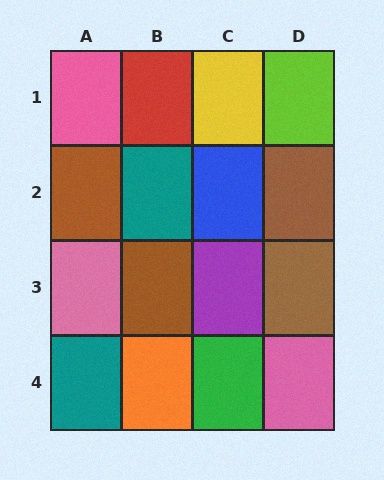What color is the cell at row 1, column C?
Yellow.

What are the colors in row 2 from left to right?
Brown, teal, blue, brown.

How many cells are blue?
1 cell is blue.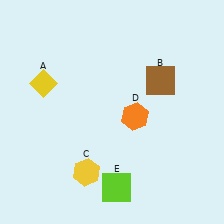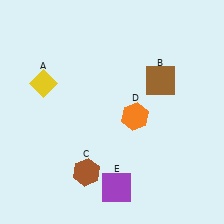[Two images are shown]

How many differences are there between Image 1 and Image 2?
There are 2 differences between the two images.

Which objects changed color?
C changed from yellow to brown. E changed from lime to purple.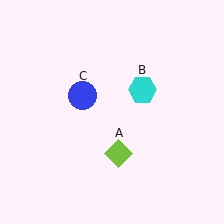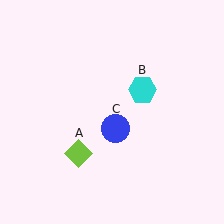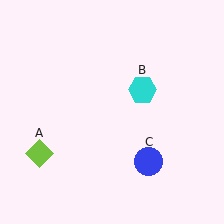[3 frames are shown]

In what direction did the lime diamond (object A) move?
The lime diamond (object A) moved left.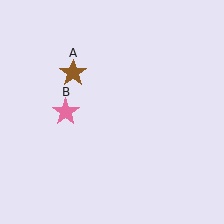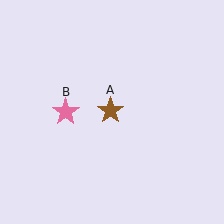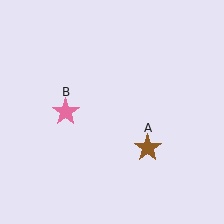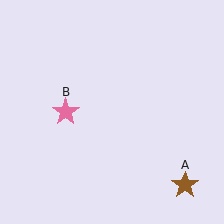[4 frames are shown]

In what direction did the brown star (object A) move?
The brown star (object A) moved down and to the right.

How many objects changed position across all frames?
1 object changed position: brown star (object A).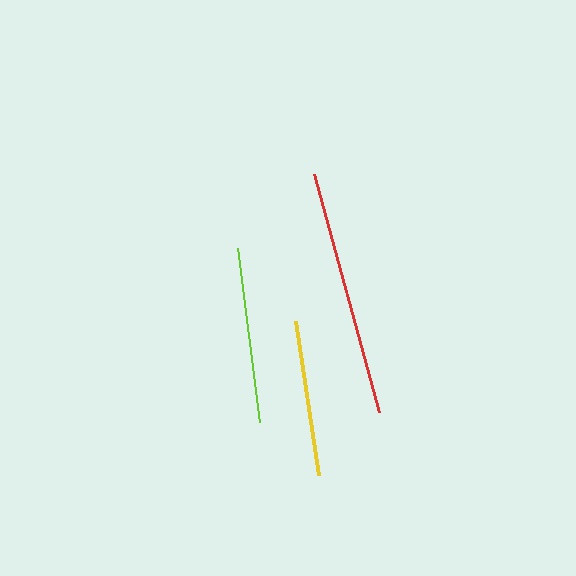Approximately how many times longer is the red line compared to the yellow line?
The red line is approximately 1.6 times the length of the yellow line.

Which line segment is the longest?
The red line is the longest at approximately 247 pixels.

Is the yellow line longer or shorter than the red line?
The red line is longer than the yellow line.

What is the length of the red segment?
The red segment is approximately 247 pixels long.